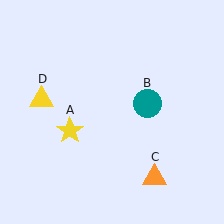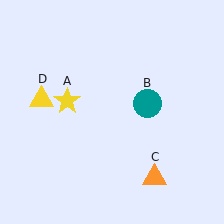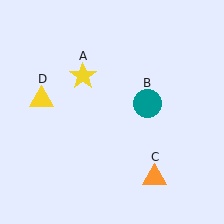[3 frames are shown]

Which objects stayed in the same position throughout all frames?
Teal circle (object B) and orange triangle (object C) and yellow triangle (object D) remained stationary.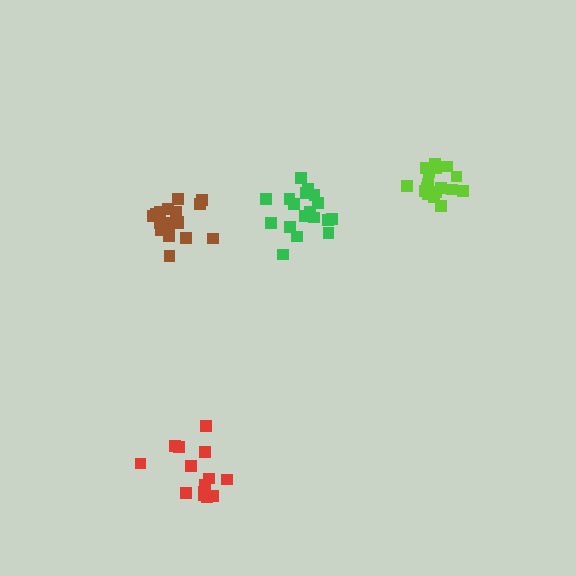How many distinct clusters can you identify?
There are 4 distinct clusters.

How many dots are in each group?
Group 1: 18 dots, Group 2: 14 dots, Group 3: 17 dots, Group 4: 18 dots (67 total).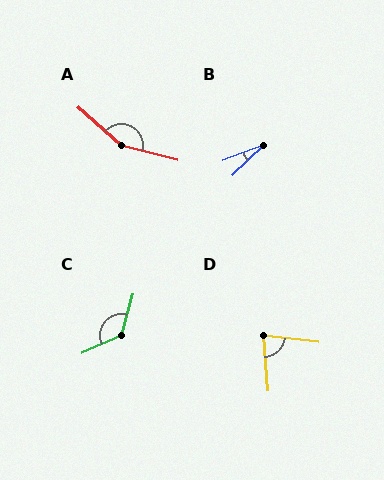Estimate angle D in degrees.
Approximately 79 degrees.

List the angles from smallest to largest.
B (23°), D (79°), C (130°), A (153°).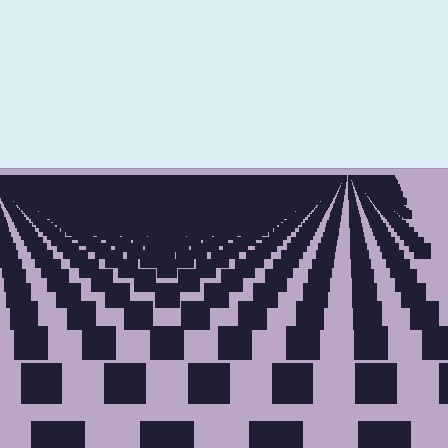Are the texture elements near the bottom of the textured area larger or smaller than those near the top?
Larger. Near the bottom, elements are closer to the viewer and appear at a bigger on-screen size.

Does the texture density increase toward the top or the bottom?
Density increases toward the top.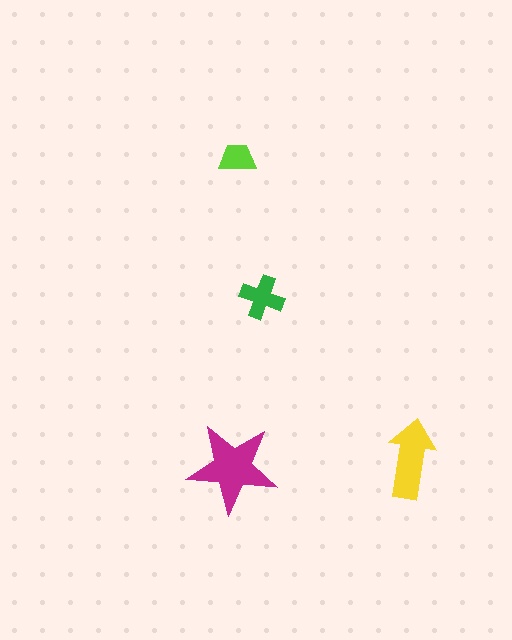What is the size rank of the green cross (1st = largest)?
3rd.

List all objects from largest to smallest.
The magenta star, the yellow arrow, the green cross, the lime trapezoid.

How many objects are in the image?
There are 4 objects in the image.